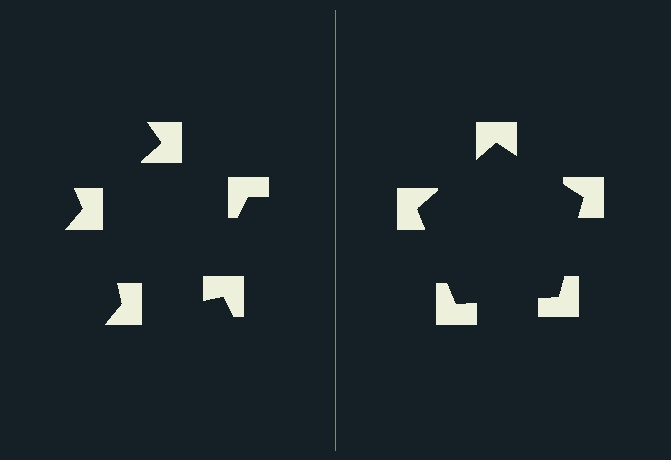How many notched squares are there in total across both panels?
10 — 5 on each side.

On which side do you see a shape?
An illusory pentagon appears on the right side. On the left side the wedge cuts are rotated, so no coherent shape forms.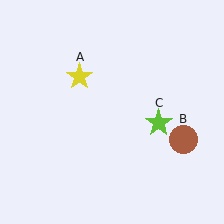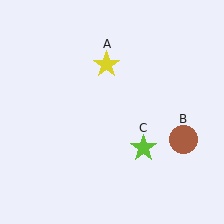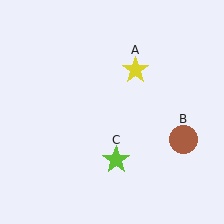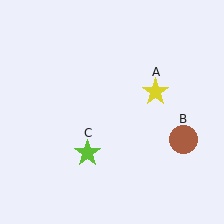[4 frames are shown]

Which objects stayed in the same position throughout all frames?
Brown circle (object B) remained stationary.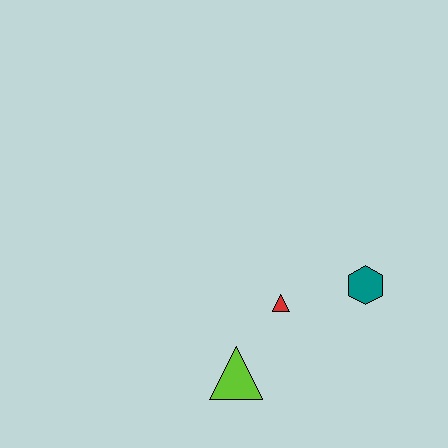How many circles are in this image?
There are no circles.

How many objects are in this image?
There are 3 objects.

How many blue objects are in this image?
There are no blue objects.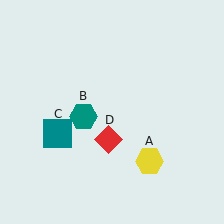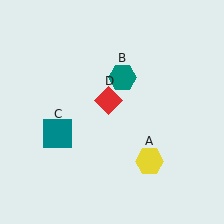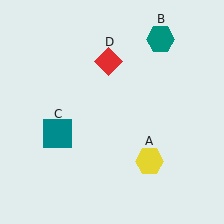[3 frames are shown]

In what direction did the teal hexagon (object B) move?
The teal hexagon (object B) moved up and to the right.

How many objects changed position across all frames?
2 objects changed position: teal hexagon (object B), red diamond (object D).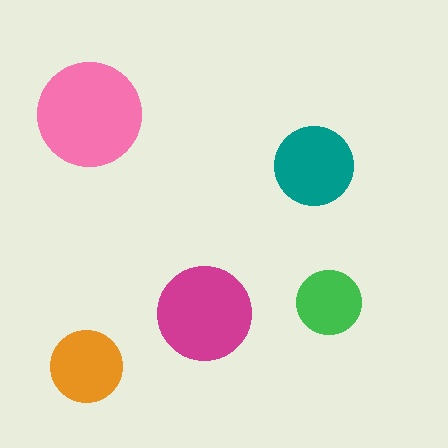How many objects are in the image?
There are 5 objects in the image.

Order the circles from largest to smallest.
the pink one, the magenta one, the teal one, the orange one, the green one.